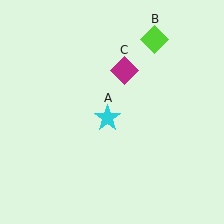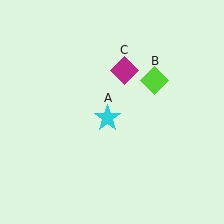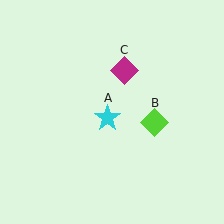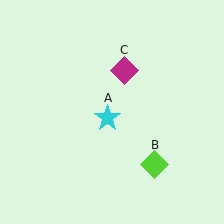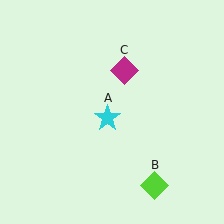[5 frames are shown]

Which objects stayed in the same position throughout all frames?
Cyan star (object A) and magenta diamond (object C) remained stationary.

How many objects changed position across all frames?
1 object changed position: lime diamond (object B).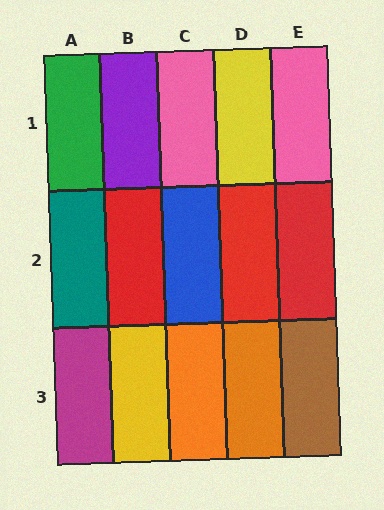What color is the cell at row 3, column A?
Magenta.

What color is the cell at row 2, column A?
Teal.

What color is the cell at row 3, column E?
Brown.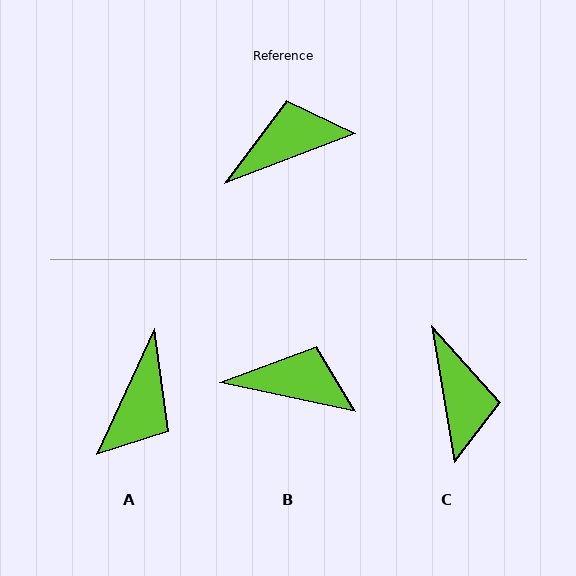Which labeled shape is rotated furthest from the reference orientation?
A, about 136 degrees away.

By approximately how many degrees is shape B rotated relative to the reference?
Approximately 33 degrees clockwise.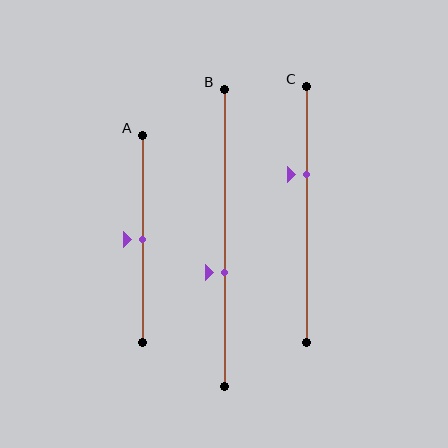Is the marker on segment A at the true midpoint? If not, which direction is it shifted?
Yes, the marker on segment A is at the true midpoint.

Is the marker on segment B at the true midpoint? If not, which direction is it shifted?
No, the marker on segment B is shifted downward by about 12% of the segment length.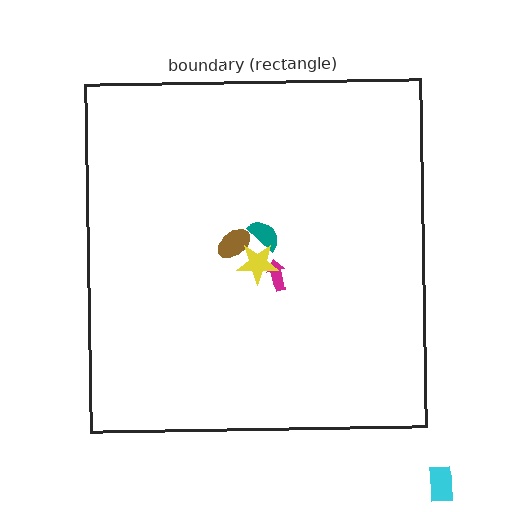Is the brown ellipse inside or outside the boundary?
Inside.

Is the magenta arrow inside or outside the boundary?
Inside.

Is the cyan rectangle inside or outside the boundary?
Outside.